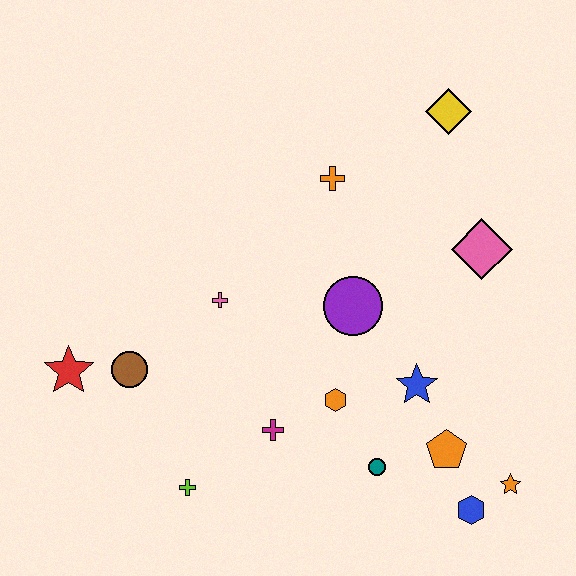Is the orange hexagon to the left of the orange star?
Yes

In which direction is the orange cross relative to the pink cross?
The orange cross is above the pink cross.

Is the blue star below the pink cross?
Yes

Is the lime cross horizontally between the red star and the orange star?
Yes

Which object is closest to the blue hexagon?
The orange star is closest to the blue hexagon.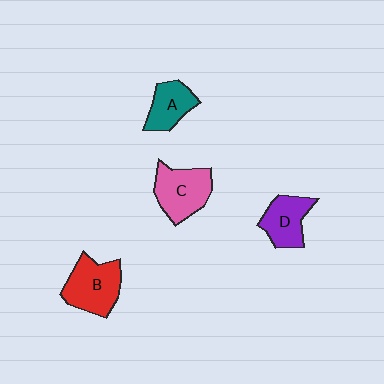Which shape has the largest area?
Shape B (red).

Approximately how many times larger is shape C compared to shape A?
Approximately 1.4 times.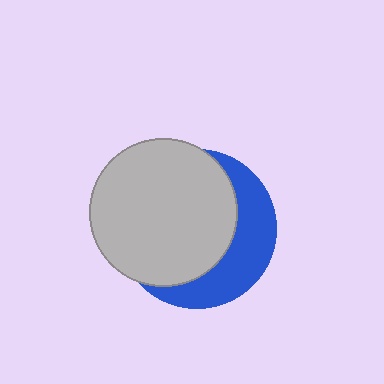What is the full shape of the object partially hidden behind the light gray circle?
The partially hidden object is a blue circle.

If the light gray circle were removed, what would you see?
You would see the complete blue circle.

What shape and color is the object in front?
The object in front is a light gray circle.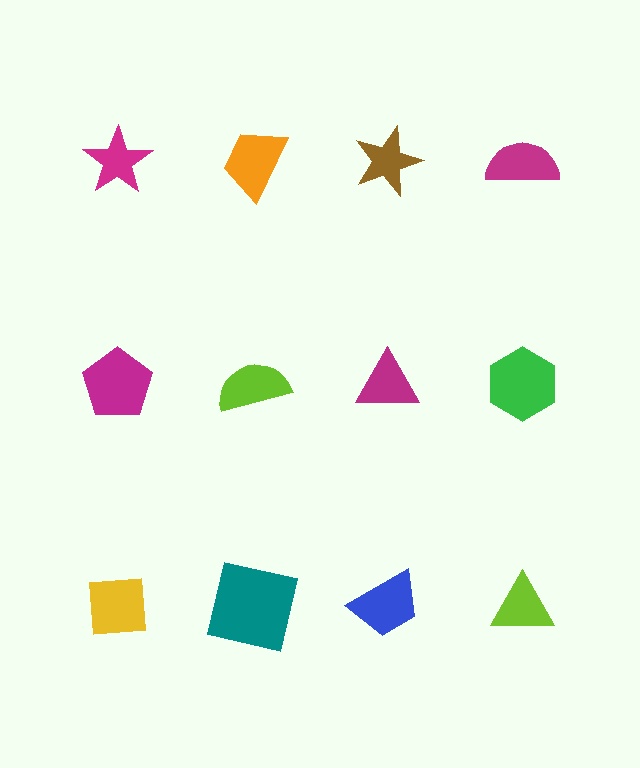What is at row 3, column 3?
A blue trapezoid.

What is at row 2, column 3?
A magenta triangle.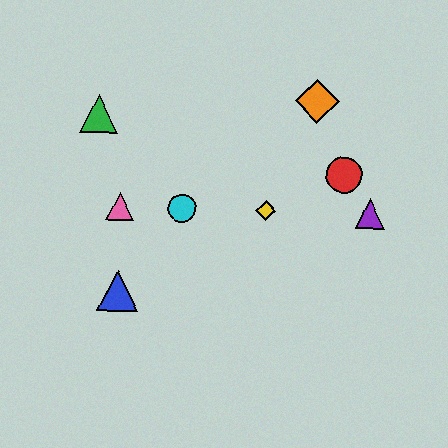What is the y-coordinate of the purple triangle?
The purple triangle is at y≈214.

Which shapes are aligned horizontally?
The yellow diamond, the purple triangle, the cyan circle, the pink triangle are aligned horizontally.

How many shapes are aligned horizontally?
4 shapes (the yellow diamond, the purple triangle, the cyan circle, the pink triangle) are aligned horizontally.